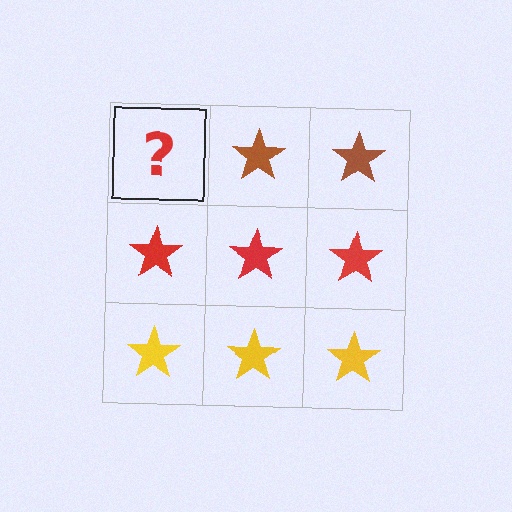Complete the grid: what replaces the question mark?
The question mark should be replaced with a brown star.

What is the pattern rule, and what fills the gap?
The rule is that each row has a consistent color. The gap should be filled with a brown star.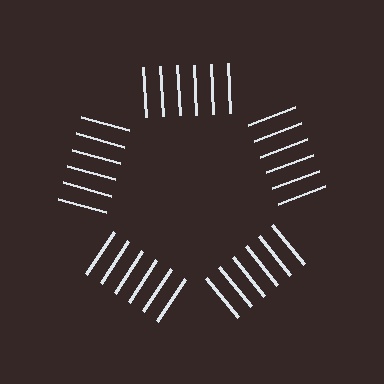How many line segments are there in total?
30 — 6 along each of the 5 edges.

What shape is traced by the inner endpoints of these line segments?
An illusory pentagon — the line segments terminate on its edges but no continuous stroke is drawn.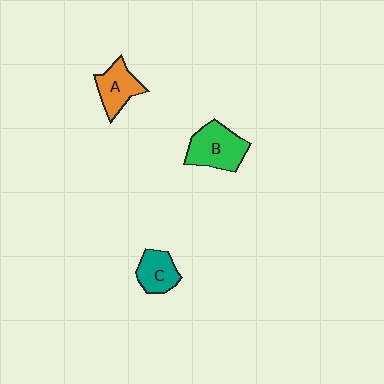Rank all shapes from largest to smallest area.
From largest to smallest: B (green), A (orange), C (teal).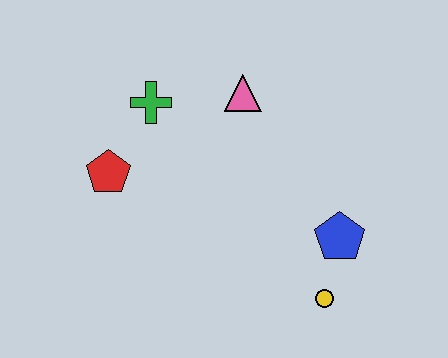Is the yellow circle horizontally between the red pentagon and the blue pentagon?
Yes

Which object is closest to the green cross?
The red pentagon is closest to the green cross.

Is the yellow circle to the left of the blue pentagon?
Yes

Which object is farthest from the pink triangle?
The yellow circle is farthest from the pink triangle.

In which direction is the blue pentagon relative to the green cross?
The blue pentagon is to the right of the green cross.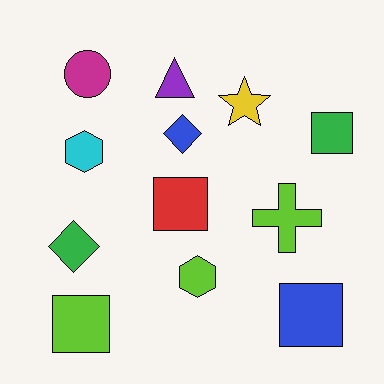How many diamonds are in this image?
There are 2 diamonds.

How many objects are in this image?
There are 12 objects.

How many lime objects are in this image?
There are 3 lime objects.